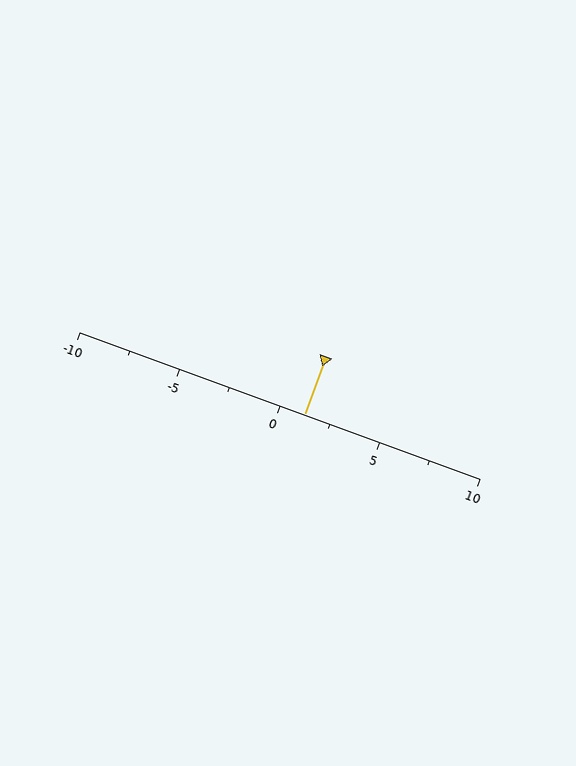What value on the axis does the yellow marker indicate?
The marker indicates approximately 1.2.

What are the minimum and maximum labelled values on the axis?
The axis runs from -10 to 10.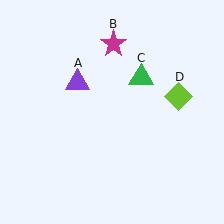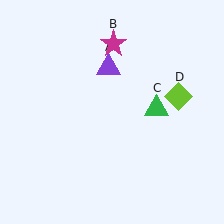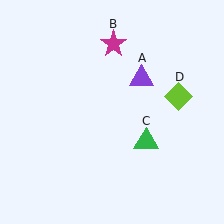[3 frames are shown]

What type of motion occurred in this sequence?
The purple triangle (object A), green triangle (object C) rotated clockwise around the center of the scene.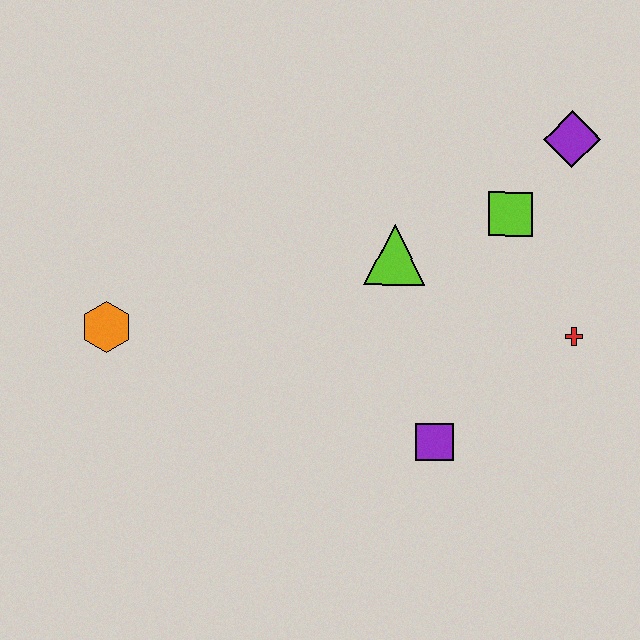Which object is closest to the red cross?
The lime square is closest to the red cross.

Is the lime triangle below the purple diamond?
Yes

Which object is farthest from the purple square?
The orange hexagon is farthest from the purple square.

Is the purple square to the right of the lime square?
No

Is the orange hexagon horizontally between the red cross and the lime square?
No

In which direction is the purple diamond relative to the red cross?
The purple diamond is above the red cross.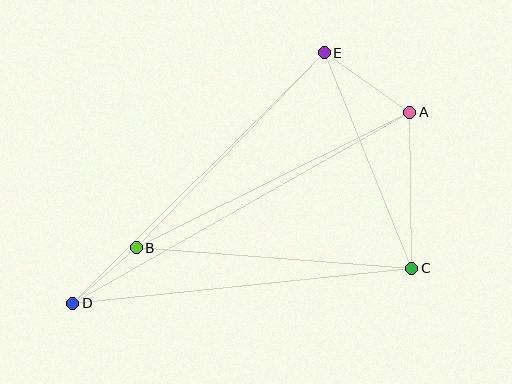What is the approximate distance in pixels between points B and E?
The distance between B and E is approximately 271 pixels.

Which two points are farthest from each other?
Points A and D are farthest from each other.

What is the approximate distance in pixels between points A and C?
The distance between A and C is approximately 156 pixels.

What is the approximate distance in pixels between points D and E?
The distance between D and E is approximately 355 pixels.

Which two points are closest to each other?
Points B and D are closest to each other.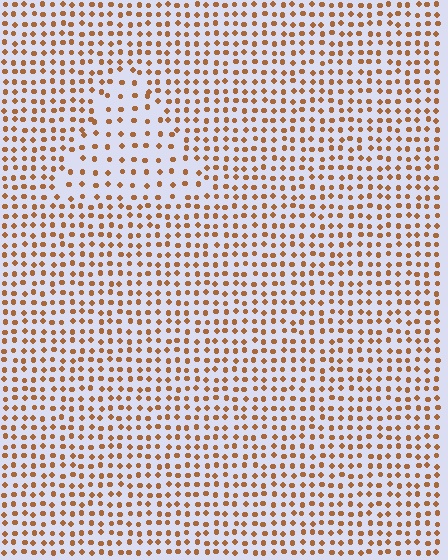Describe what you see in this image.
The image contains small brown elements arranged at two different densities. A triangle-shaped region is visible where the elements are less densely packed than the surrounding area.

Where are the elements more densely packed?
The elements are more densely packed outside the triangle boundary.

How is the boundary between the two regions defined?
The boundary is defined by a change in element density (approximately 1.8x ratio). All elements are the same color, size, and shape.